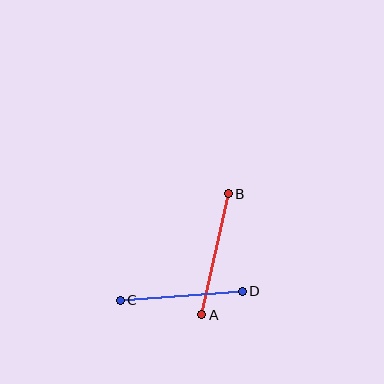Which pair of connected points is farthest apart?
Points A and B are farthest apart.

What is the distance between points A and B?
The distance is approximately 124 pixels.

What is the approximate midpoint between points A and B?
The midpoint is at approximately (215, 254) pixels.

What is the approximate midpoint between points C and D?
The midpoint is at approximately (181, 296) pixels.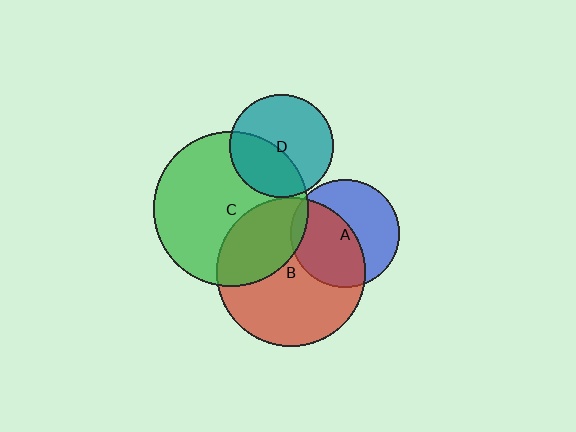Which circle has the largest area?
Circle C (green).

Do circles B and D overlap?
Yes.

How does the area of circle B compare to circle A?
Approximately 1.9 times.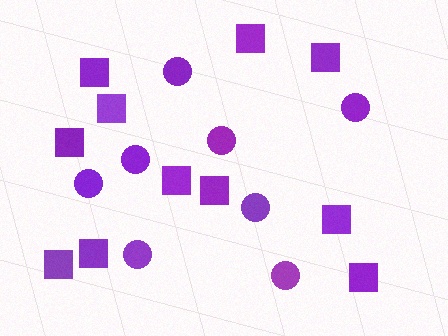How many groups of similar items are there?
There are 2 groups: one group of squares (11) and one group of circles (8).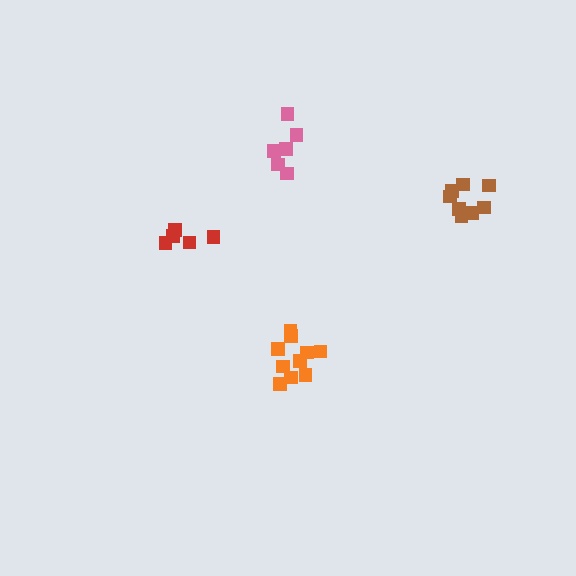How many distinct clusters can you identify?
There are 4 distinct clusters.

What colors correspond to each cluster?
The clusters are colored: orange, red, brown, pink.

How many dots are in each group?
Group 1: 10 dots, Group 2: 5 dots, Group 3: 9 dots, Group 4: 6 dots (30 total).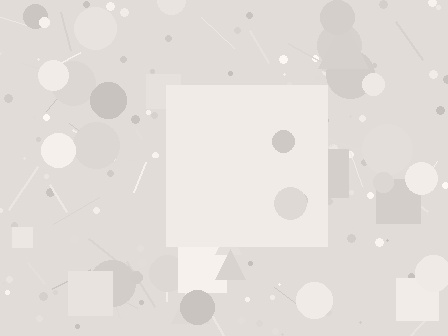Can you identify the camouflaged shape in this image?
The camouflaged shape is a square.